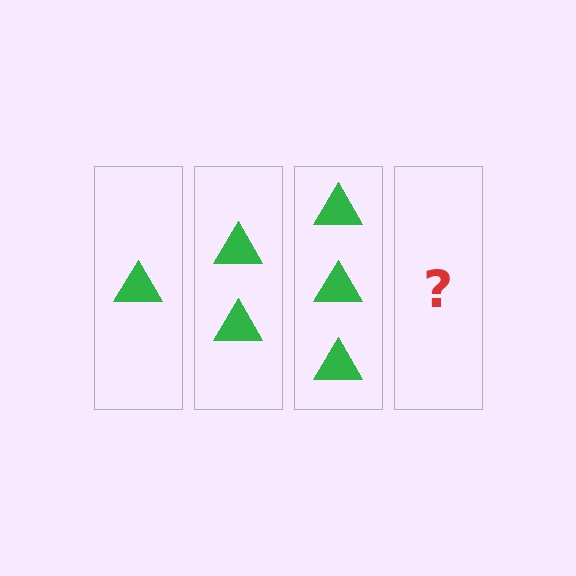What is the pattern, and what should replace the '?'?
The pattern is that each step adds one more triangle. The '?' should be 4 triangles.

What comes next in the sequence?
The next element should be 4 triangles.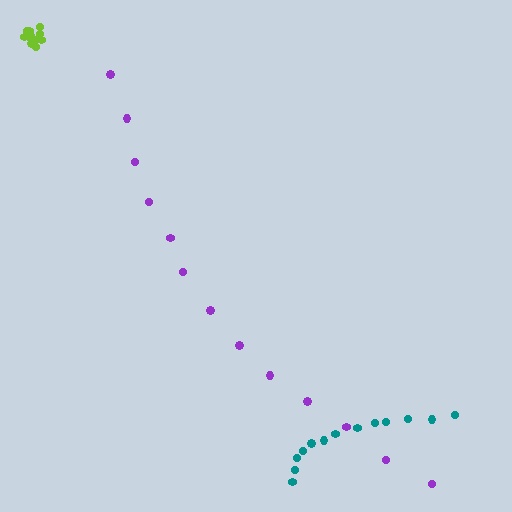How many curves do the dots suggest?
There are 3 distinct paths.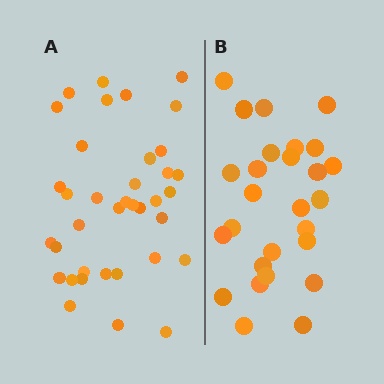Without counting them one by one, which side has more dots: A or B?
Region A (the left region) has more dots.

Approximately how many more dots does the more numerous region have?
Region A has roughly 10 or so more dots than region B.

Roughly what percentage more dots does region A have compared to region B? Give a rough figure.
About 35% more.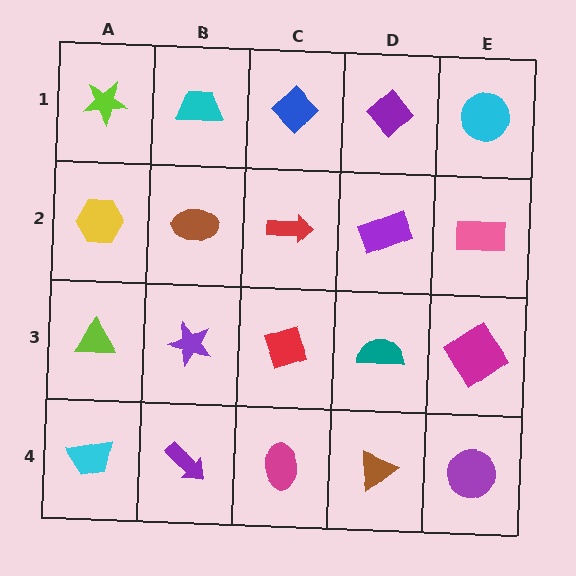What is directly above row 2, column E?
A cyan circle.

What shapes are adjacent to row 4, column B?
A purple star (row 3, column B), a cyan trapezoid (row 4, column A), a magenta ellipse (row 4, column C).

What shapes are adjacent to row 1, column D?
A purple rectangle (row 2, column D), a blue diamond (row 1, column C), a cyan circle (row 1, column E).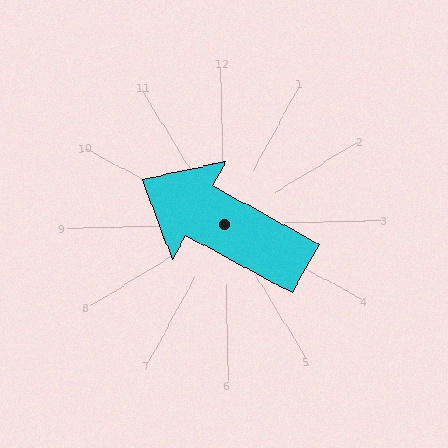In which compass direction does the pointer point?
Northwest.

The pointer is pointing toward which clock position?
Roughly 10 o'clock.